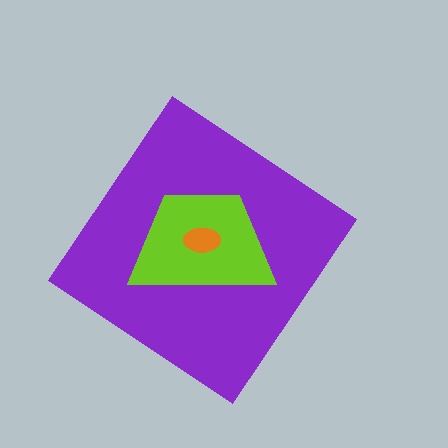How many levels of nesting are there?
3.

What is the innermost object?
The orange ellipse.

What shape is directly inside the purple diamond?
The lime trapezoid.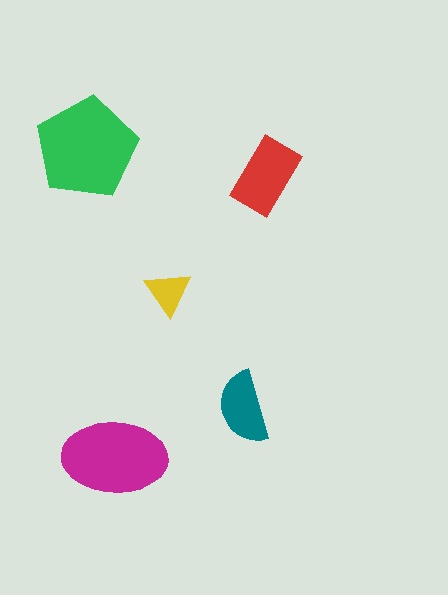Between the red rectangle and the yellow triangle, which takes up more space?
The red rectangle.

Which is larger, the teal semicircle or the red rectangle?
The red rectangle.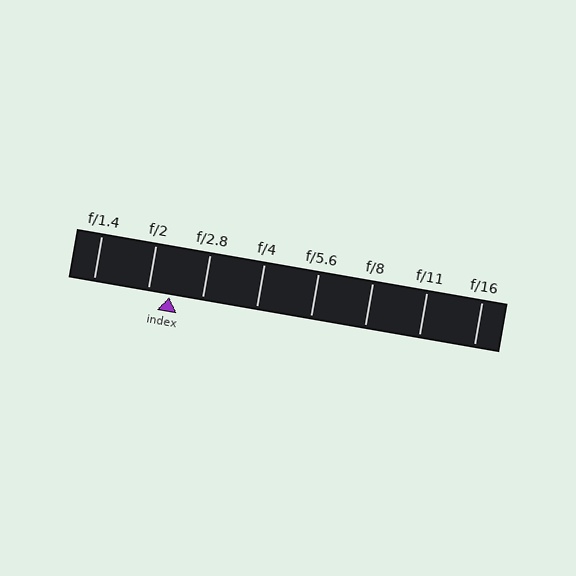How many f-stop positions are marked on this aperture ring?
There are 8 f-stop positions marked.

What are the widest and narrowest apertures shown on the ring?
The widest aperture shown is f/1.4 and the narrowest is f/16.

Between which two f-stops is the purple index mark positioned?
The index mark is between f/2 and f/2.8.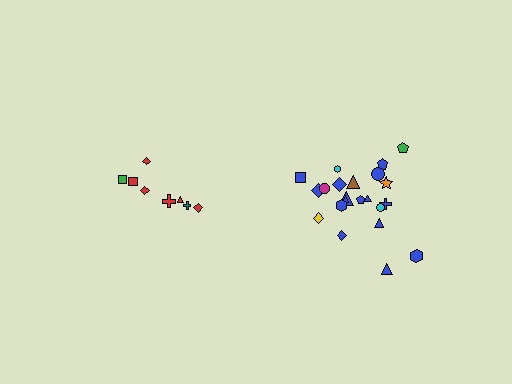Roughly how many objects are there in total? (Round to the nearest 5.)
Roughly 30 objects in total.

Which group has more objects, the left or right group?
The right group.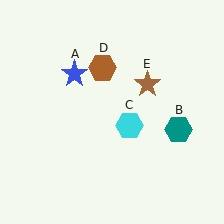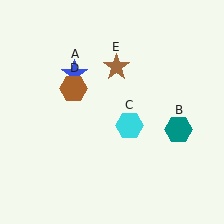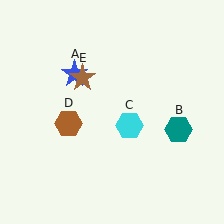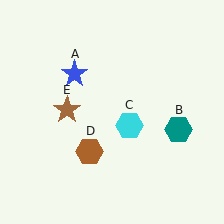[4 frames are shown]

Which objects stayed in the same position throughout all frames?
Blue star (object A) and teal hexagon (object B) and cyan hexagon (object C) remained stationary.